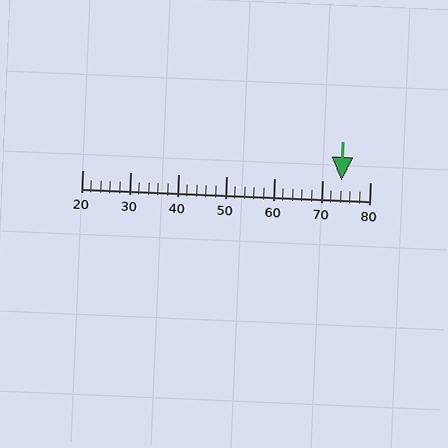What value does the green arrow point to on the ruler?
The green arrow points to approximately 74.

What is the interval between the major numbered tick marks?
The major tick marks are spaced 10 units apart.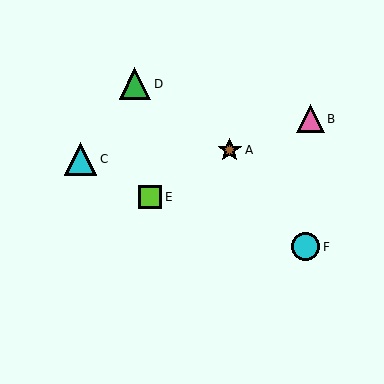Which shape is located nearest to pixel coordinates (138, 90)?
The green triangle (labeled D) at (135, 84) is nearest to that location.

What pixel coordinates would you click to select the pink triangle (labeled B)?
Click at (310, 119) to select the pink triangle B.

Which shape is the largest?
The cyan triangle (labeled C) is the largest.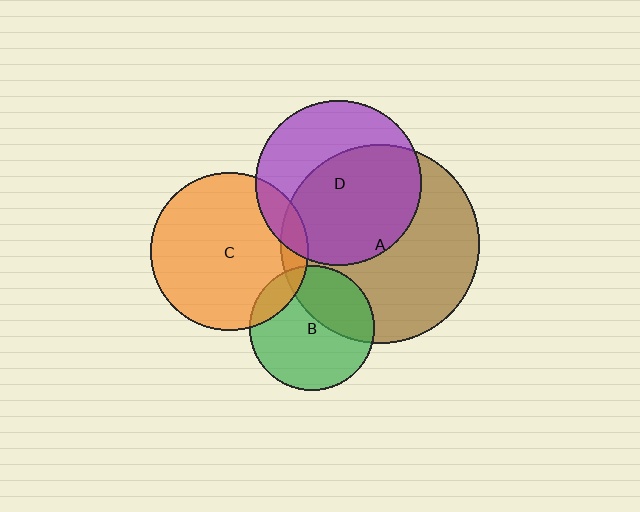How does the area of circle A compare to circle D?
Approximately 1.4 times.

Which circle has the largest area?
Circle A (brown).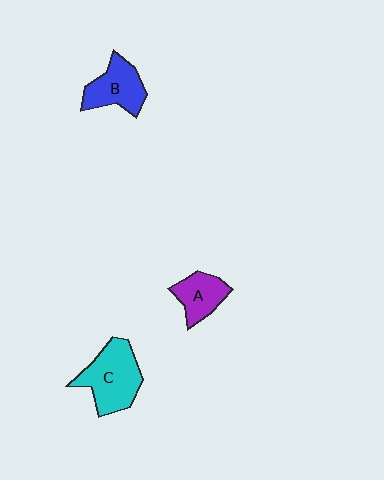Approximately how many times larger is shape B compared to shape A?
Approximately 1.2 times.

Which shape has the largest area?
Shape C (cyan).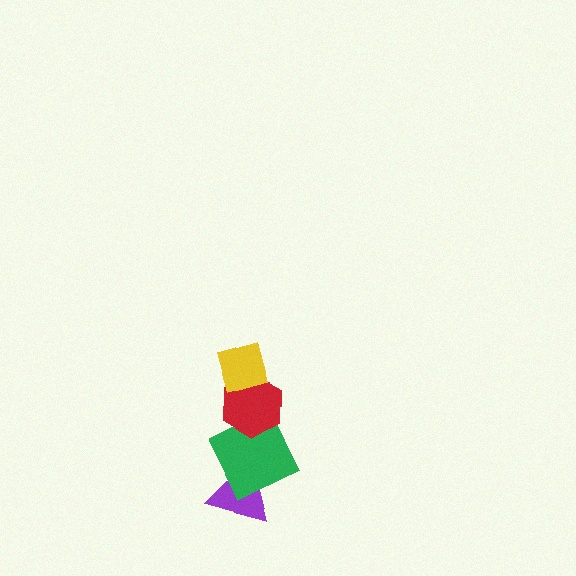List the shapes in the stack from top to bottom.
From top to bottom: the yellow diamond, the red hexagon, the green square, the purple triangle.